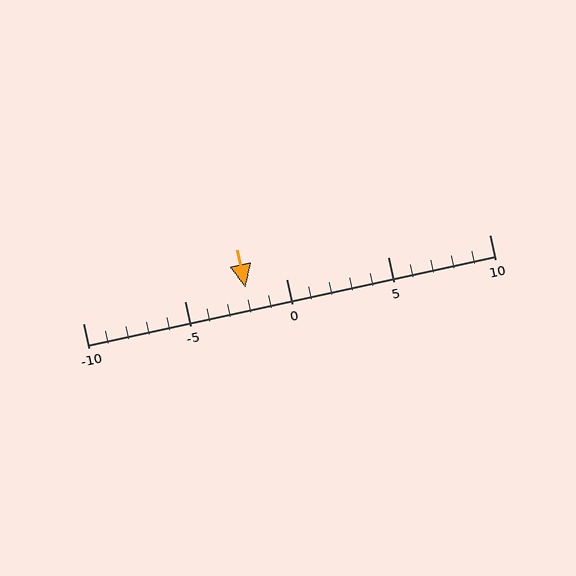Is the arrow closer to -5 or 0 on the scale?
The arrow is closer to 0.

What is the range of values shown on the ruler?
The ruler shows values from -10 to 10.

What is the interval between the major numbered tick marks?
The major tick marks are spaced 5 units apart.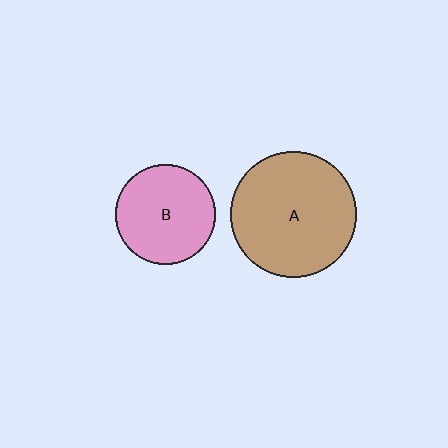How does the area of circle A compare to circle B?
Approximately 1.6 times.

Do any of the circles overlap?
No, none of the circles overlap.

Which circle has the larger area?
Circle A (brown).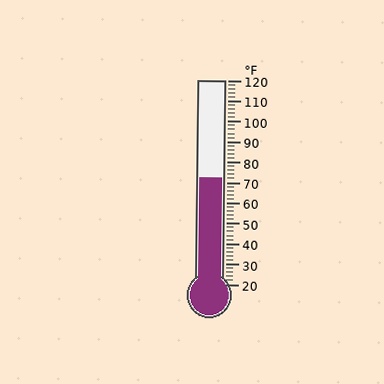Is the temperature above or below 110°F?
The temperature is below 110°F.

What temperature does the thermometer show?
The thermometer shows approximately 72°F.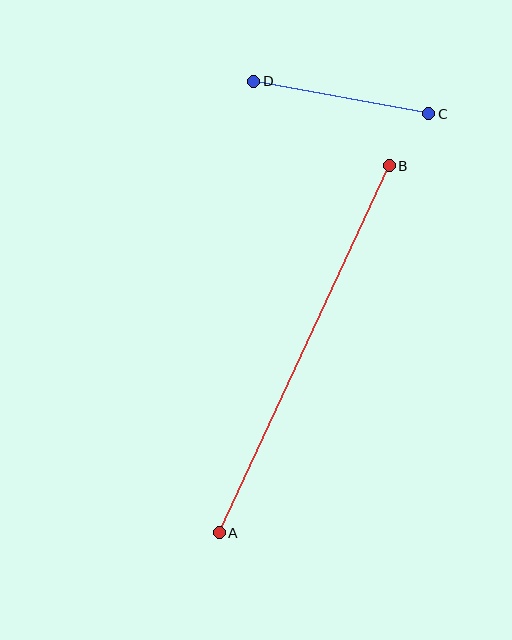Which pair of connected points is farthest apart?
Points A and B are farthest apart.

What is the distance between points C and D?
The distance is approximately 178 pixels.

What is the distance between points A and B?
The distance is approximately 404 pixels.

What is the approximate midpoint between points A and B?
The midpoint is at approximately (304, 349) pixels.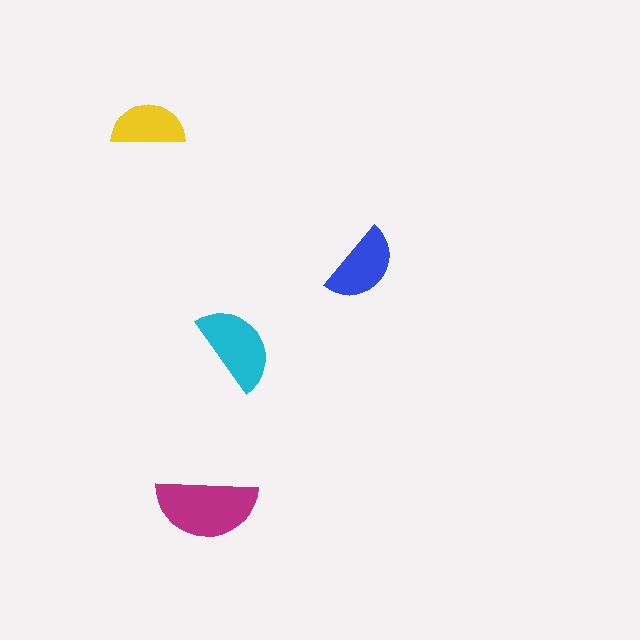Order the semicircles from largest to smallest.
the magenta one, the cyan one, the blue one, the yellow one.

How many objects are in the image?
There are 4 objects in the image.